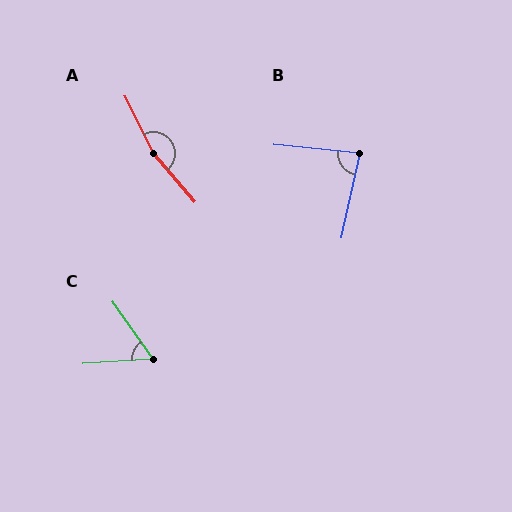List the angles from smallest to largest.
C (59°), B (83°), A (166°).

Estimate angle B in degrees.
Approximately 83 degrees.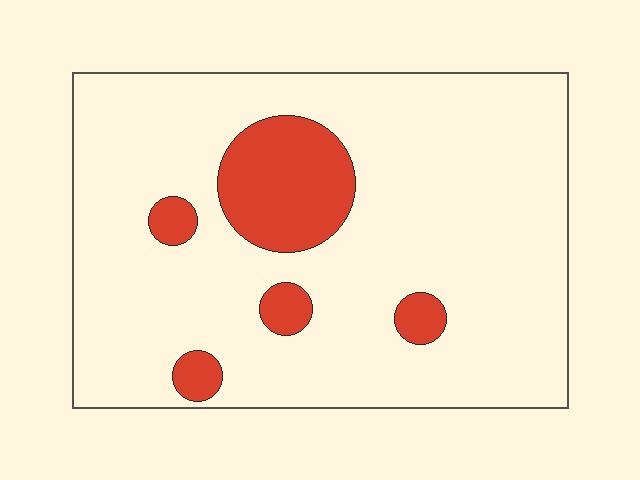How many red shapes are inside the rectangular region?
5.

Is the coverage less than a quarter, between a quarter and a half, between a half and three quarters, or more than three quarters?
Less than a quarter.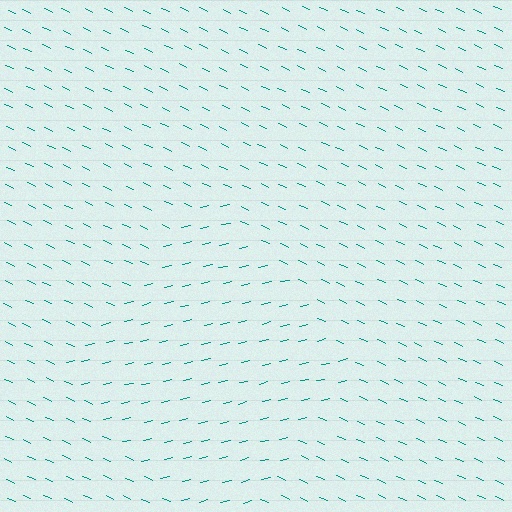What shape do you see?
I see a diamond.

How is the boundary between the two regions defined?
The boundary is defined purely by a change in line orientation (approximately 38 degrees difference). All lines are the same color and thickness.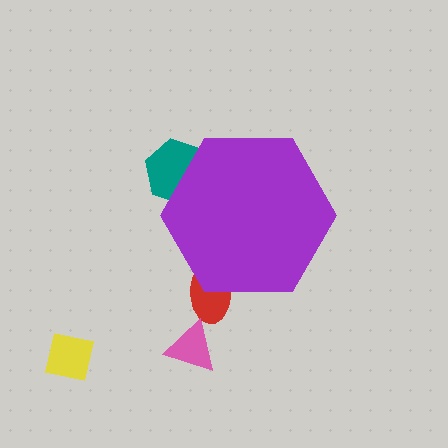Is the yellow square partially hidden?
No, the yellow square is fully visible.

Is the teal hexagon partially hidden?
Yes, the teal hexagon is partially hidden behind the purple hexagon.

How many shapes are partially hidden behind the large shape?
2 shapes are partially hidden.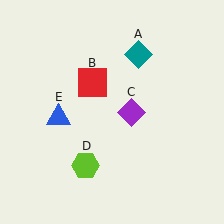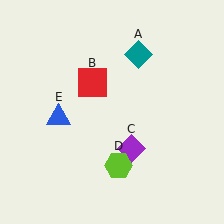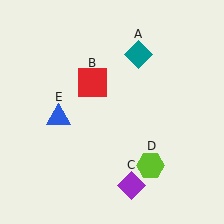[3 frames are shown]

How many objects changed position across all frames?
2 objects changed position: purple diamond (object C), lime hexagon (object D).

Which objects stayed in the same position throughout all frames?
Teal diamond (object A) and red square (object B) and blue triangle (object E) remained stationary.